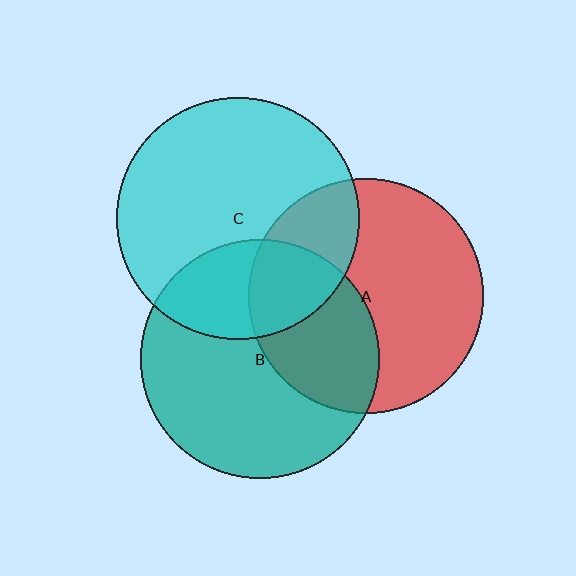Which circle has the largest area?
Circle C (cyan).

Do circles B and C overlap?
Yes.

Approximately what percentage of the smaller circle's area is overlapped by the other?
Approximately 30%.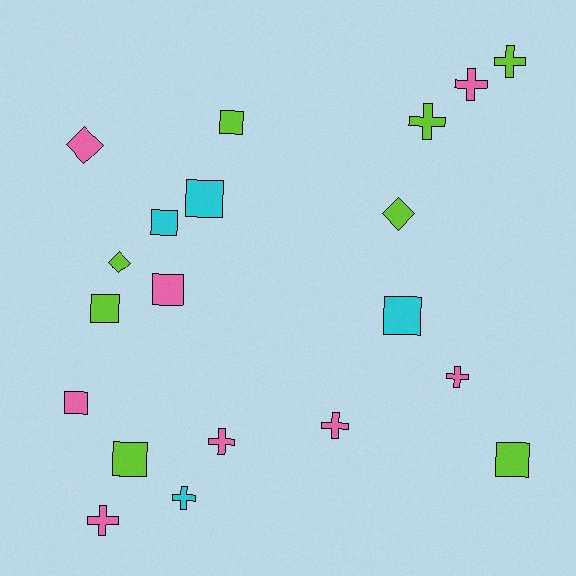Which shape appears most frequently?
Square, with 9 objects.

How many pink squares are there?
There are 2 pink squares.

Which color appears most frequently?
Pink, with 8 objects.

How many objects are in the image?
There are 20 objects.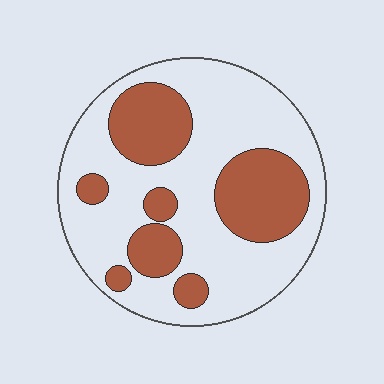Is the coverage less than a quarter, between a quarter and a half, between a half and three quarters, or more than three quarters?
Between a quarter and a half.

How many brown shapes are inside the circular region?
7.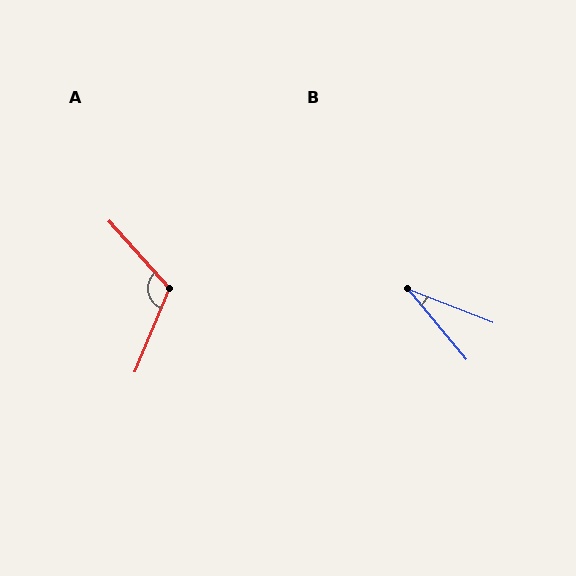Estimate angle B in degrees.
Approximately 29 degrees.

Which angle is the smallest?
B, at approximately 29 degrees.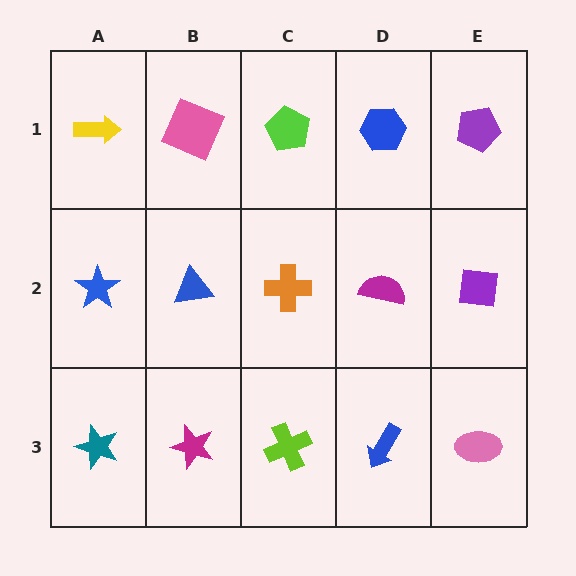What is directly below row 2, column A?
A teal star.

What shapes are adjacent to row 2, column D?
A blue hexagon (row 1, column D), a blue arrow (row 3, column D), an orange cross (row 2, column C), a purple square (row 2, column E).